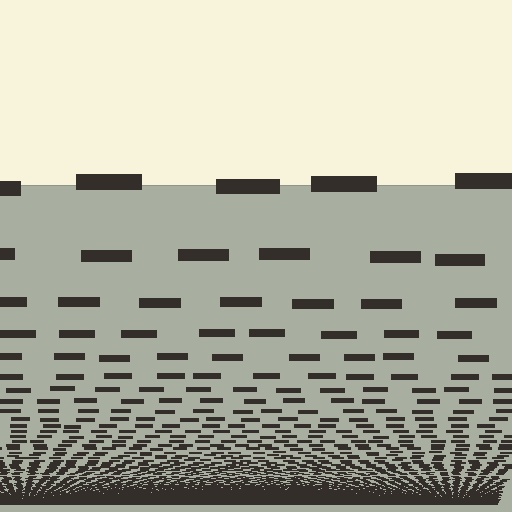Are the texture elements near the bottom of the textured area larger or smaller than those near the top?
Smaller. The gradient is inverted — elements near the bottom are smaller and denser.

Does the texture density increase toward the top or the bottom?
Density increases toward the bottom.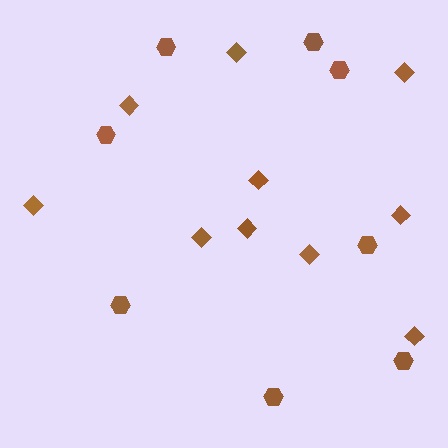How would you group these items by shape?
There are 2 groups: one group of hexagons (8) and one group of diamonds (10).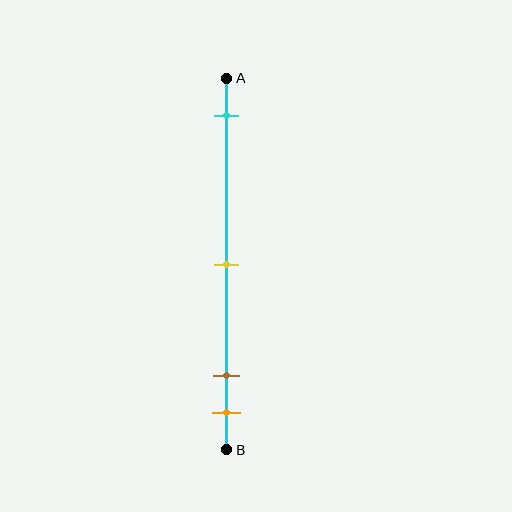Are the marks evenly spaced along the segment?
No, the marks are not evenly spaced.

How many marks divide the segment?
There are 4 marks dividing the segment.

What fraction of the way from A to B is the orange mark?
The orange mark is approximately 90% (0.9) of the way from A to B.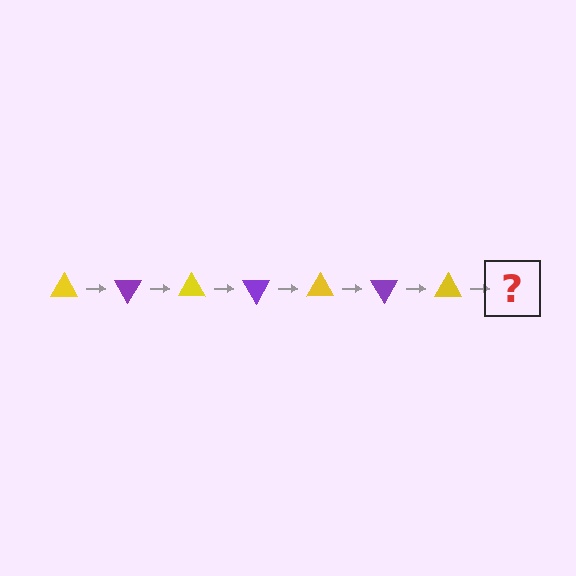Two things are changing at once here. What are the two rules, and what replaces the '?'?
The two rules are that it rotates 60 degrees each step and the color cycles through yellow and purple. The '?' should be a purple triangle, rotated 420 degrees from the start.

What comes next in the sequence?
The next element should be a purple triangle, rotated 420 degrees from the start.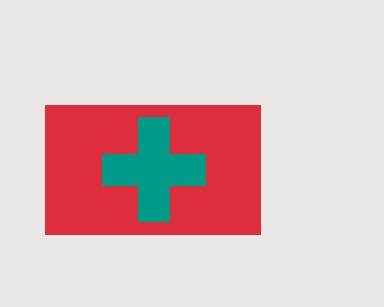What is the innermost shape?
The teal cross.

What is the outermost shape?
The red rectangle.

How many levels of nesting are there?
2.